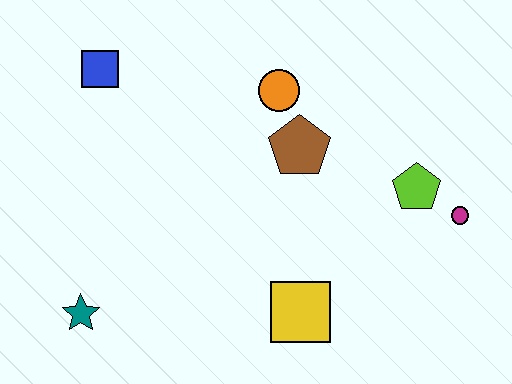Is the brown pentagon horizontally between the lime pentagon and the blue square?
Yes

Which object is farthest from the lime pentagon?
The teal star is farthest from the lime pentagon.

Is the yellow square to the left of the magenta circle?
Yes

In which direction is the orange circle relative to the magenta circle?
The orange circle is to the left of the magenta circle.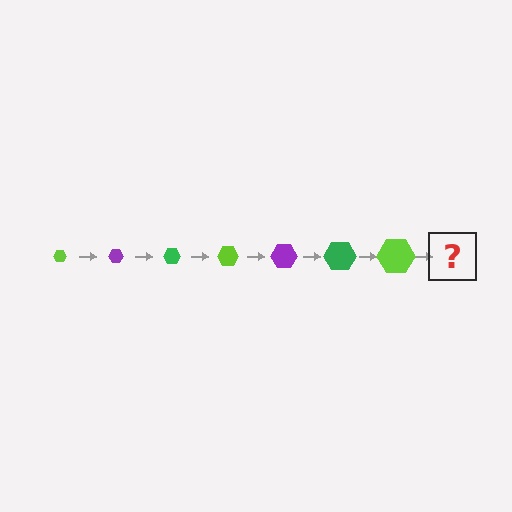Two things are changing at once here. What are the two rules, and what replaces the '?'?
The two rules are that the hexagon grows larger each step and the color cycles through lime, purple, and green. The '?' should be a purple hexagon, larger than the previous one.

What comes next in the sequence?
The next element should be a purple hexagon, larger than the previous one.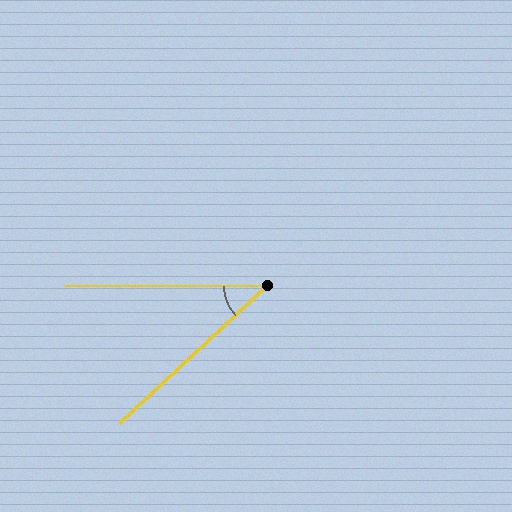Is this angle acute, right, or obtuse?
It is acute.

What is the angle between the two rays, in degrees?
Approximately 43 degrees.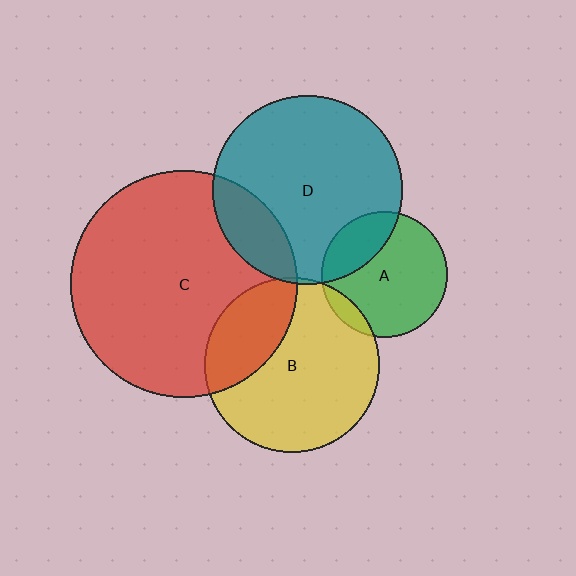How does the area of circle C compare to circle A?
Approximately 3.3 times.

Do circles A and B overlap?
Yes.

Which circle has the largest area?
Circle C (red).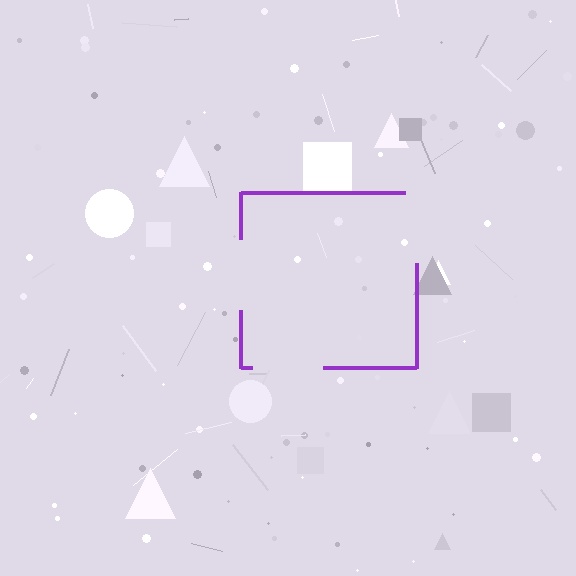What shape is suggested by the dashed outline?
The dashed outline suggests a square.